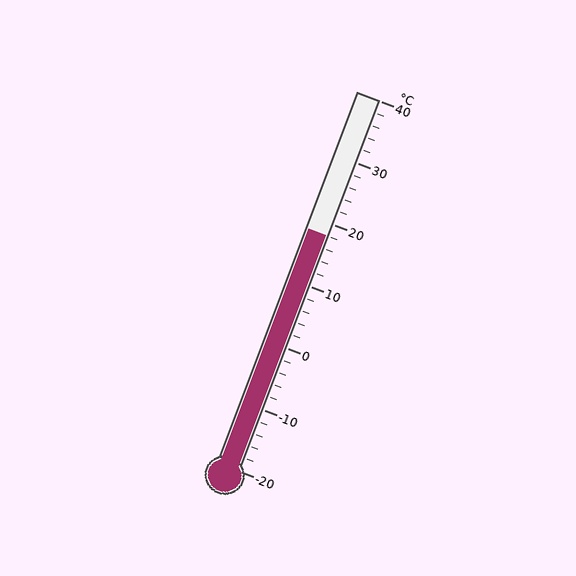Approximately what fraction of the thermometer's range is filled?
The thermometer is filled to approximately 65% of its range.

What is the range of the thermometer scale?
The thermometer scale ranges from -20°C to 40°C.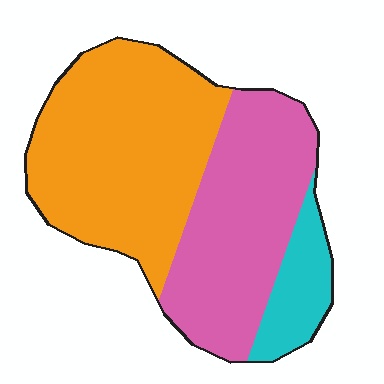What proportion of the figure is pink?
Pink takes up between a third and a half of the figure.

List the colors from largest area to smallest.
From largest to smallest: orange, pink, cyan.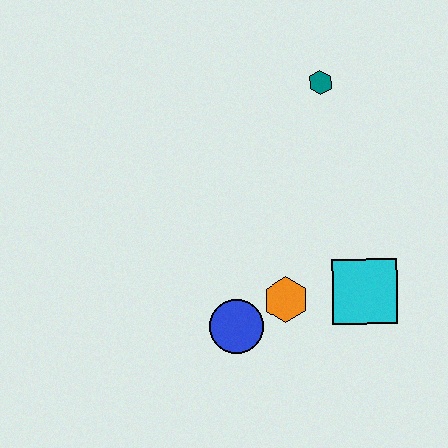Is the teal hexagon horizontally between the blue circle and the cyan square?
Yes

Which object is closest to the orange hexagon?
The blue circle is closest to the orange hexagon.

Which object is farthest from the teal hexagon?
The blue circle is farthest from the teal hexagon.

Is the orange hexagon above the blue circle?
Yes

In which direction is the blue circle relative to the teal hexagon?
The blue circle is below the teal hexagon.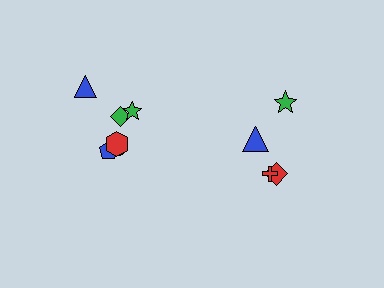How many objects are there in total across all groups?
There are 10 objects.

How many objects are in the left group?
There are 6 objects.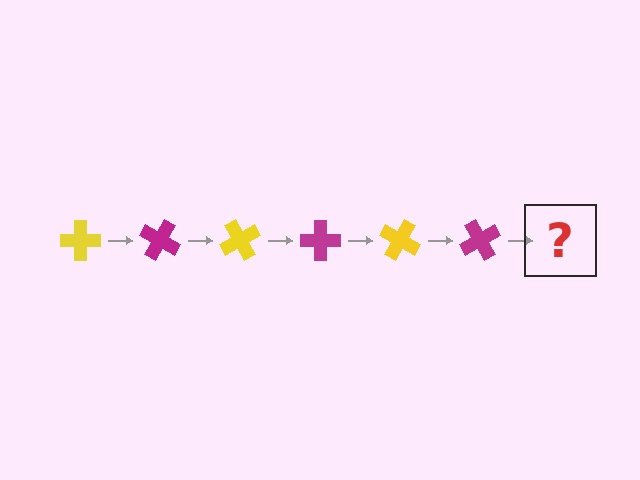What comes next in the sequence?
The next element should be a yellow cross, rotated 180 degrees from the start.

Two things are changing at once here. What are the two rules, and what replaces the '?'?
The two rules are that it rotates 30 degrees each step and the color cycles through yellow and magenta. The '?' should be a yellow cross, rotated 180 degrees from the start.